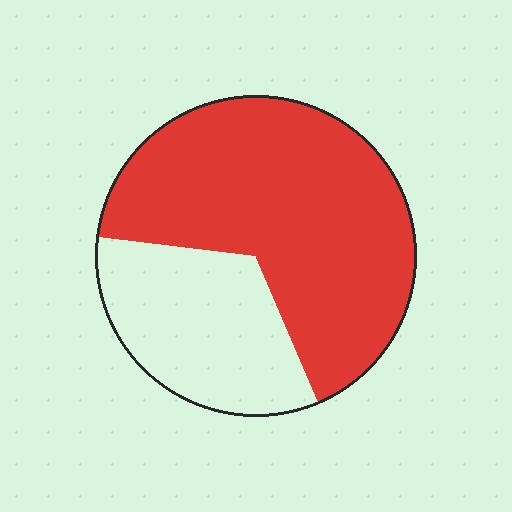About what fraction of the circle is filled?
About two thirds (2/3).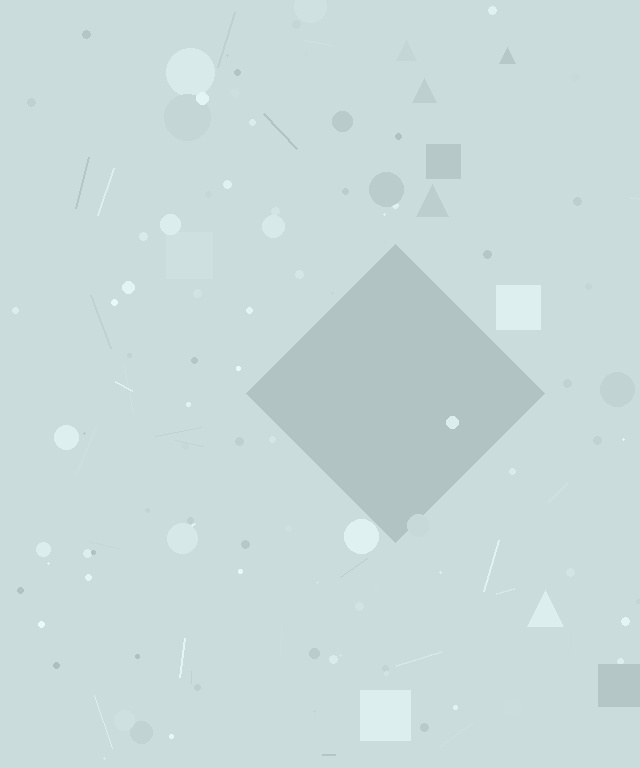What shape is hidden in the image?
A diamond is hidden in the image.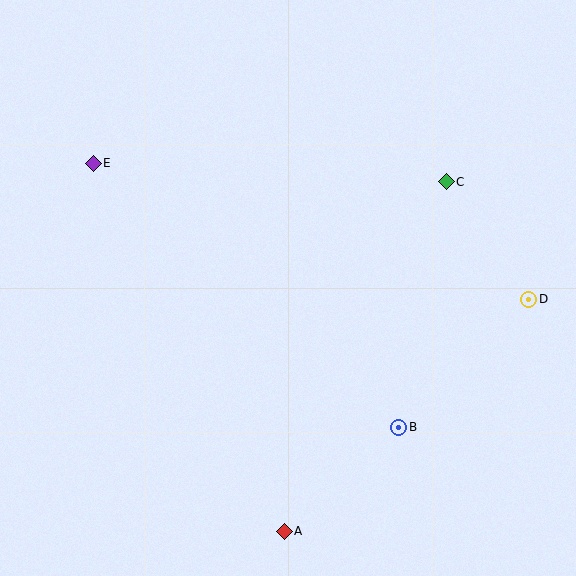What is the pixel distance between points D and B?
The distance between D and B is 182 pixels.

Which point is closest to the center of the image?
Point B at (399, 427) is closest to the center.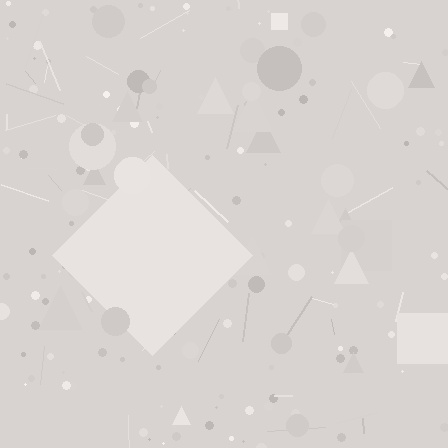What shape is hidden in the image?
A diamond is hidden in the image.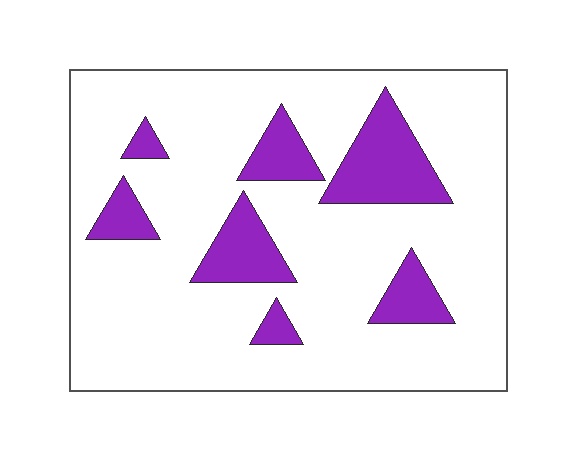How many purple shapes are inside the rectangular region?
7.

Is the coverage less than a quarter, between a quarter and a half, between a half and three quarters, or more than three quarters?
Less than a quarter.